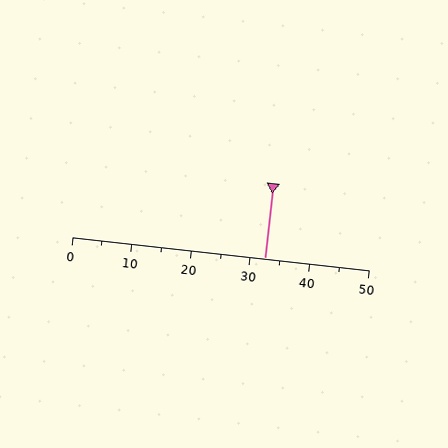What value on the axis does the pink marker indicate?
The marker indicates approximately 32.5.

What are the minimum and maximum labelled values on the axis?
The axis runs from 0 to 50.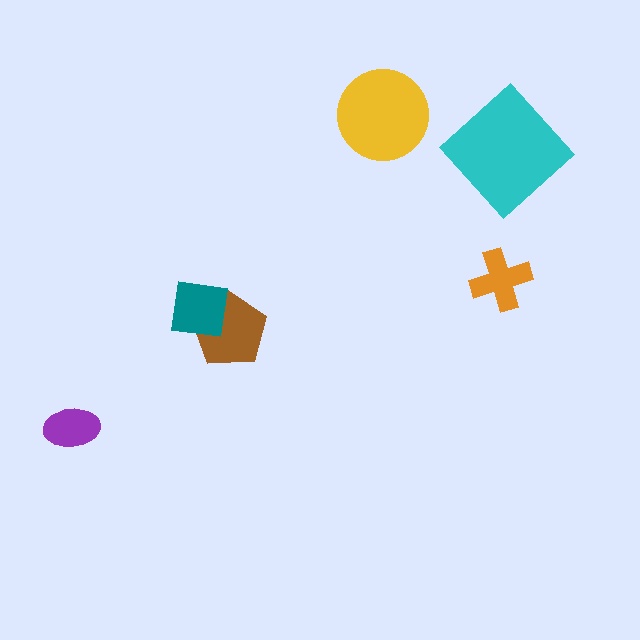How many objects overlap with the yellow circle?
0 objects overlap with the yellow circle.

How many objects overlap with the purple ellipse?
0 objects overlap with the purple ellipse.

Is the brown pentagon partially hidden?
Yes, it is partially covered by another shape.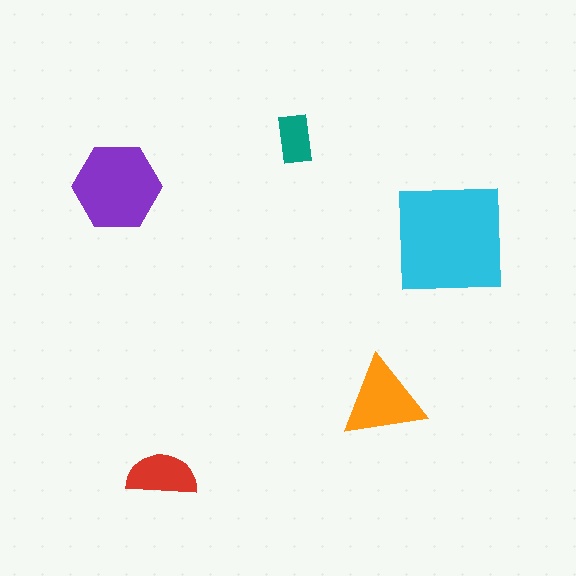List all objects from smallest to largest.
The teal rectangle, the red semicircle, the orange triangle, the purple hexagon, the cyan square.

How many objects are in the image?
There are 5 objects in the image.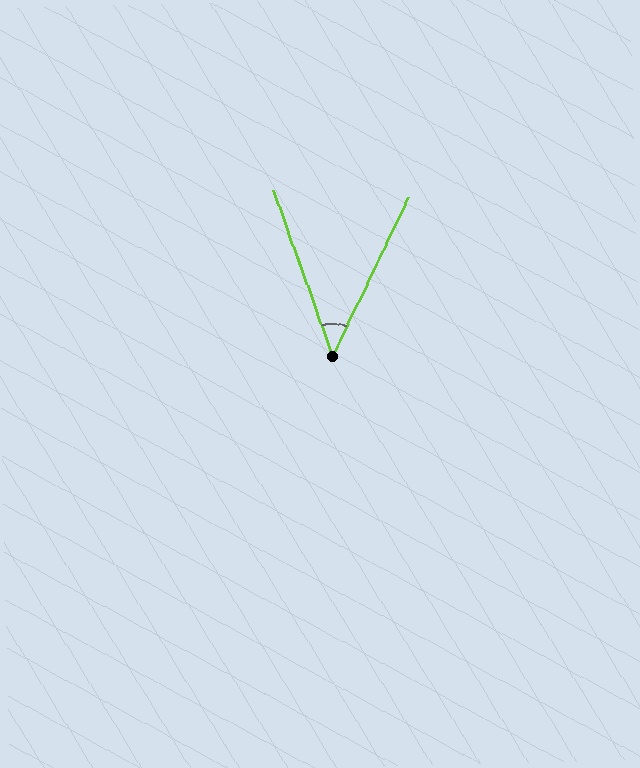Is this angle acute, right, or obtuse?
It is acute.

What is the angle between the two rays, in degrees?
Approximately 45 degrees.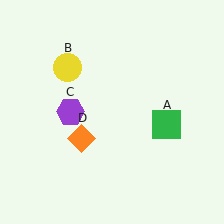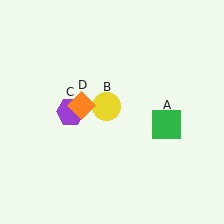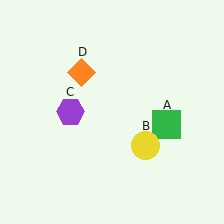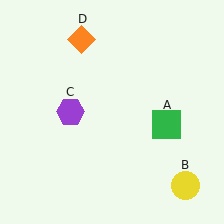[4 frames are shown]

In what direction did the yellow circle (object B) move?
The yellow circle (object B) moved down and to the right.